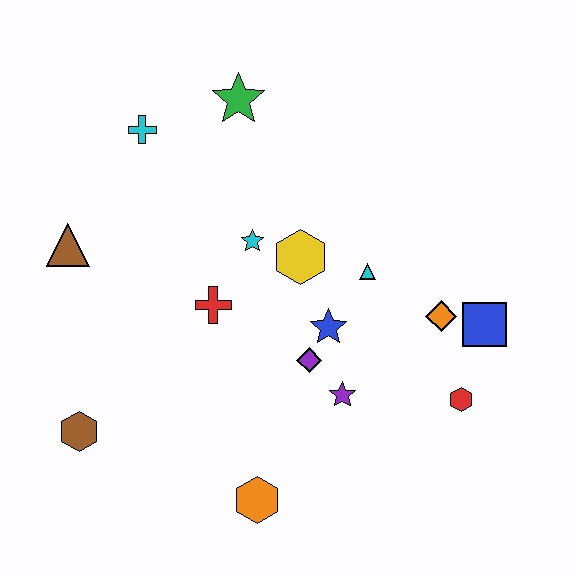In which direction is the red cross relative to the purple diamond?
The red cross is to the left of the purple diamond.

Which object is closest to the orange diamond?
The blue square is closest to the orange diamond.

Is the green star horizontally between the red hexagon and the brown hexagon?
Yes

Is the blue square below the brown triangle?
Yes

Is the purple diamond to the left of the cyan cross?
No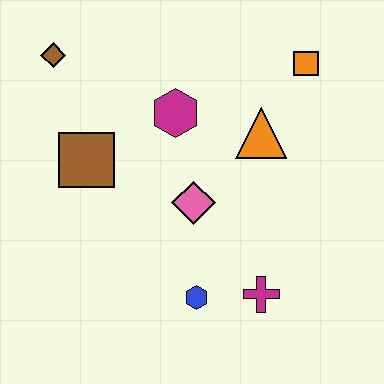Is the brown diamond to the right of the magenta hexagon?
No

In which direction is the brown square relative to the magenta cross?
The brown square is to the left of the magenta cross.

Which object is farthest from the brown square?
The orange square is farthest from the brown square.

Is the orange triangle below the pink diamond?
No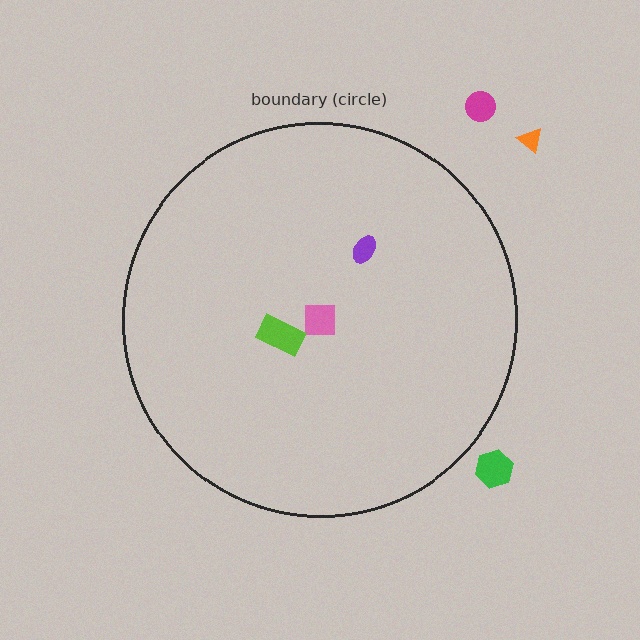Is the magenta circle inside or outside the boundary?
Outside.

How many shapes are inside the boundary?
3 inside, 3 outside.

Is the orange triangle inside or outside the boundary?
Outside.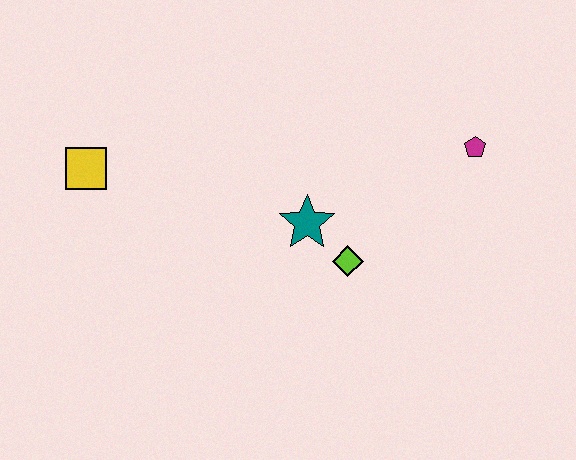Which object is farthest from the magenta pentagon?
The yellow square is farthest from the magenta pentagon.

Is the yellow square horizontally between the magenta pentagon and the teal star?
No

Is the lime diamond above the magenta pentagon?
No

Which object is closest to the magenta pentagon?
The lime diamond is closest to the magenta pentagon.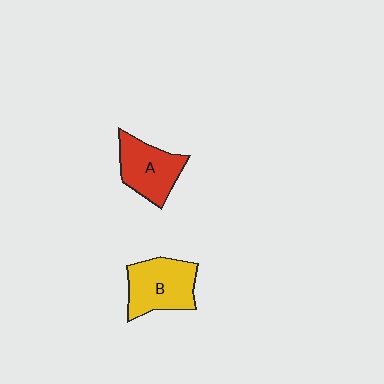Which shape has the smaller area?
Shape A (red).